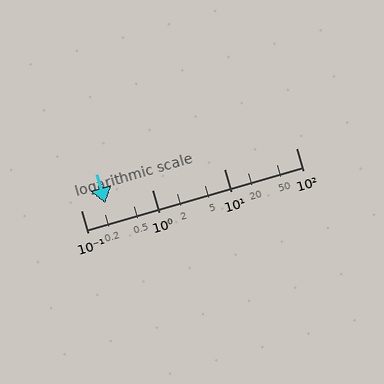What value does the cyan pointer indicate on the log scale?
The pointer indicates approximately 0.22.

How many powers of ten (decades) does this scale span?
The scale spans 3 decades, from 0.1 to 100.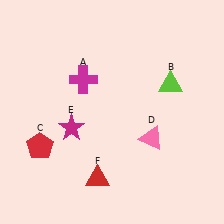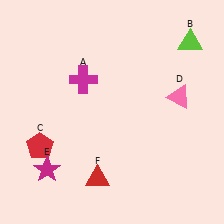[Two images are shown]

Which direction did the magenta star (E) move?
The magenta star (E) moved down.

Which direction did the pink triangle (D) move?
The pink triangle (D) moved up.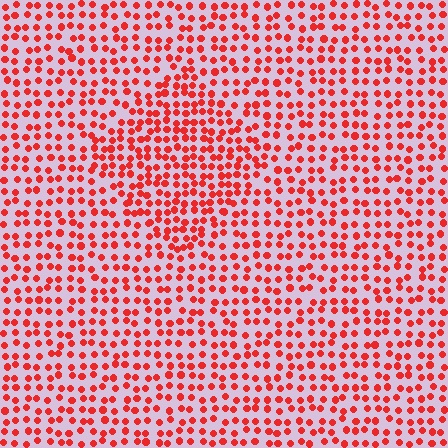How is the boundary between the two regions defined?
The boundary is defined by a change in element density (approximately 1.5x ratio). All elements are the same color, size, and shape.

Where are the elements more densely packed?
The elements are more densely packed inside the diamond boundary.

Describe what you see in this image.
The image contains small red elements arranged at two different densities. A diamond-shaped region is visible where the elements are more densely packed than the surrounding area.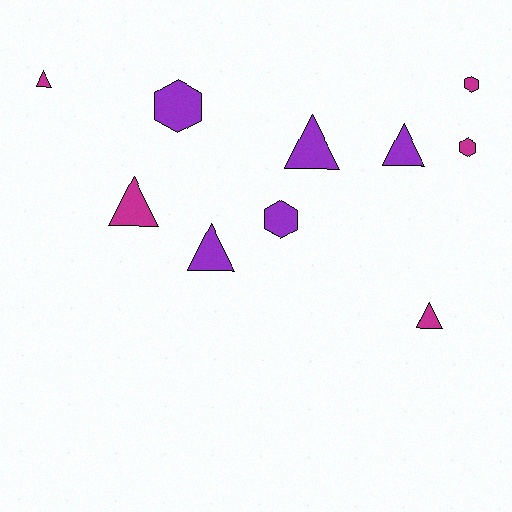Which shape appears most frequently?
Triangle, with 6 objects.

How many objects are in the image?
There are 10 objects.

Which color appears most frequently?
Purple, with 5 objects.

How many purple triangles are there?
There are 3 purple triangles.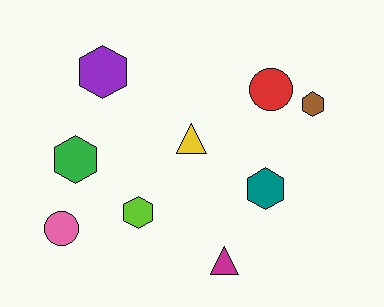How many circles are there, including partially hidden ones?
There are 2 circles.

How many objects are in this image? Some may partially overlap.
There are 9 objects.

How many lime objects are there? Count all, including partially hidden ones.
There is 1 lime object.